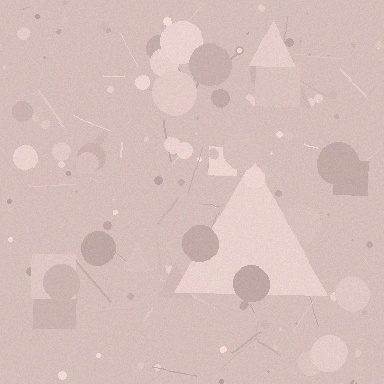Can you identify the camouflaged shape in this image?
The camouflaged shape is a triangle.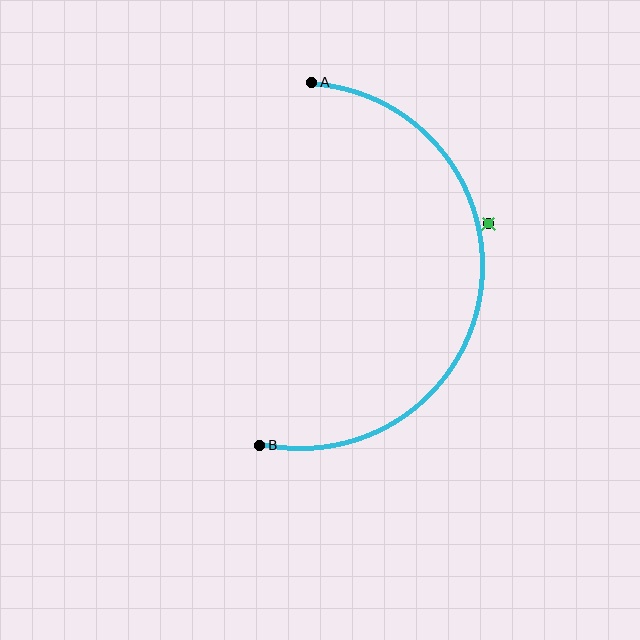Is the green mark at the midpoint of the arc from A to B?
No — the green mark does not lie on the arc at all. It sits slightly outside the curve.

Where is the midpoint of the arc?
The arc midpoint is the point on the curve farthest from the straight line joining A and B. It sits to the right of that line.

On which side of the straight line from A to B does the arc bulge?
The arc bulges to the right of the straight line connecting A and B.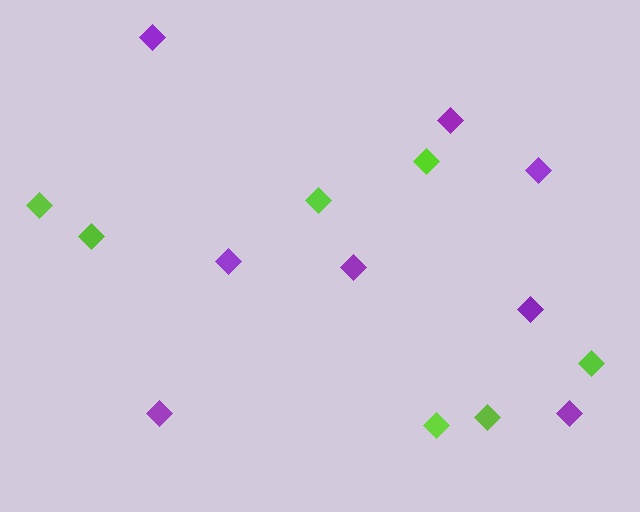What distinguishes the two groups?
There are 2 groups: one group of lime diamonds (7) and one group of purple diamonds (8).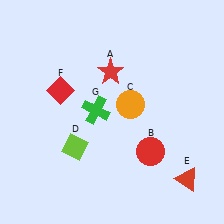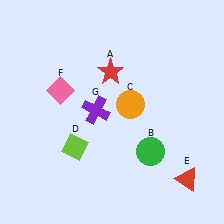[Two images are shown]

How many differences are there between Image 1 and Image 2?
There are 3 differences between the two images.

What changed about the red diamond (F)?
In Image 1, F is red. In Image 2, it changed to pink.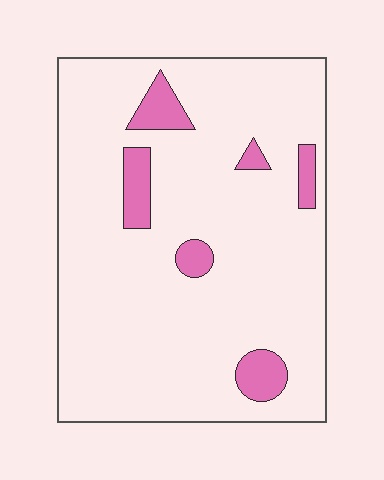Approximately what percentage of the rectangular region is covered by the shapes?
Approximately 10%.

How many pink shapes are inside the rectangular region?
6.